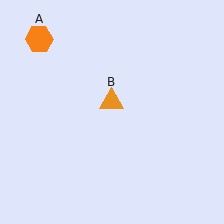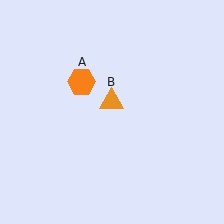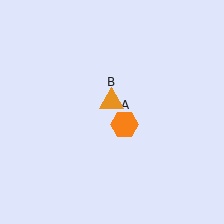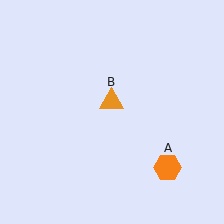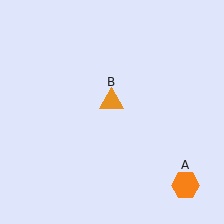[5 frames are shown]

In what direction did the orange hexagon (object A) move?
The orange hexagon (object A) moved down and to the right.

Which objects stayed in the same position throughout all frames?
Orange triangle (object B) remained stationary.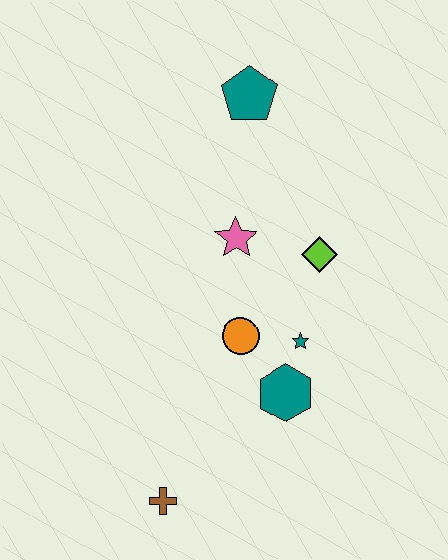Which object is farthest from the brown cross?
The teal pentagon is farthest from the brown cross.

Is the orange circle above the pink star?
No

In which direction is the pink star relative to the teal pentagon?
The pink star is below the teal pentagon.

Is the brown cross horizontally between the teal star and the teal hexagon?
No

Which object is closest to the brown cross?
The teal hexagon is closest to the brown cross.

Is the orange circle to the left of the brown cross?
No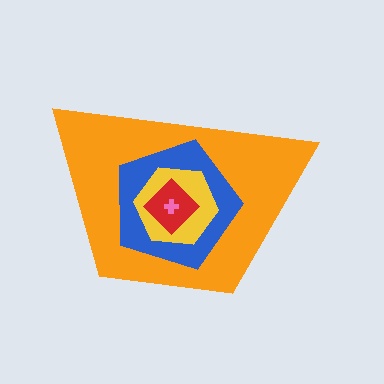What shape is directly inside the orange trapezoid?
The blue pentagon.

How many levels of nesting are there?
5.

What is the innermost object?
The pink cross.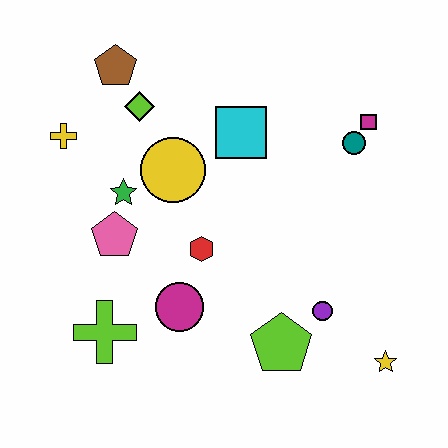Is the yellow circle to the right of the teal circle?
No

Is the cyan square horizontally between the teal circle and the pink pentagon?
Yes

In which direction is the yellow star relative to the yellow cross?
The yellow star is to the right of the yellow cross.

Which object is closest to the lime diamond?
The brown pentagon is closest to the lime diamond.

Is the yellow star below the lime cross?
Yes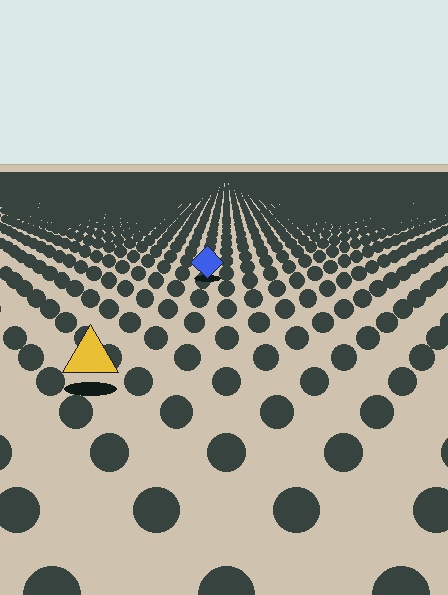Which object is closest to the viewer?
The yellow triangle is closest. The texture marks near it are larger and more spread out.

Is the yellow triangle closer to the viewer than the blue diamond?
Yes. The yellow triangle is closer — you can tell from the texture gradient: the ground texture is coarser near it.